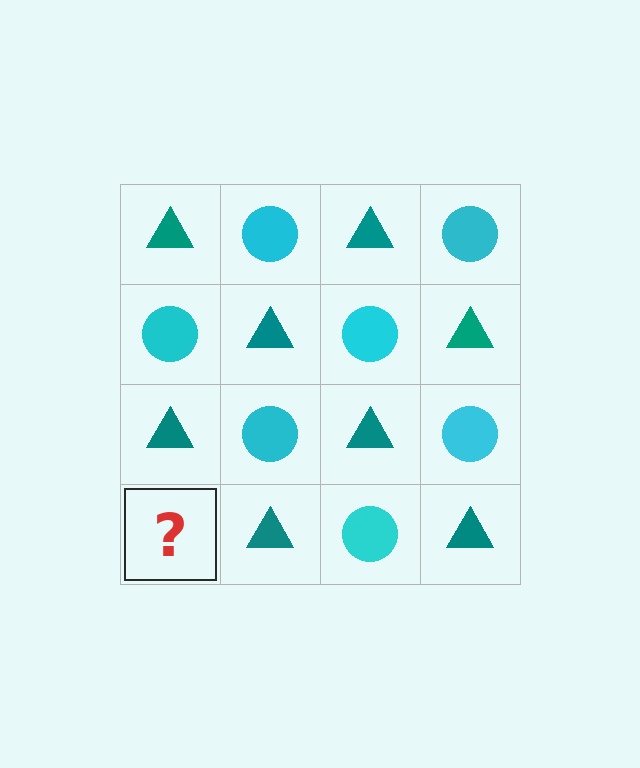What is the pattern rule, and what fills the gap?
The rule is that it alternates teal triangle and cyan circle in a checkerboard pattern. The gap should be filled with a cyan circle.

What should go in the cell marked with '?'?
The missing cell should contain a cyan circle.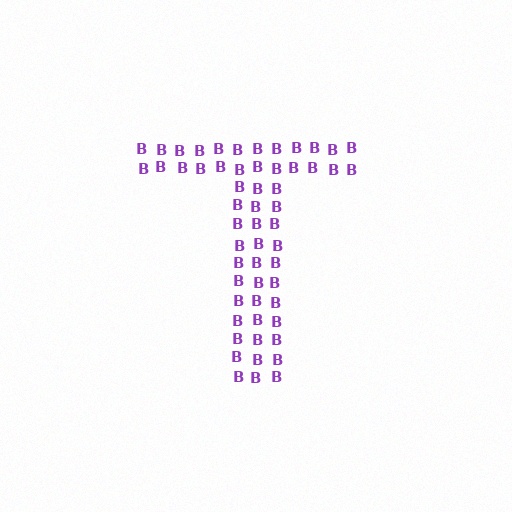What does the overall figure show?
The overall figure shows the letter T.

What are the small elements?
The small elements are letter B's.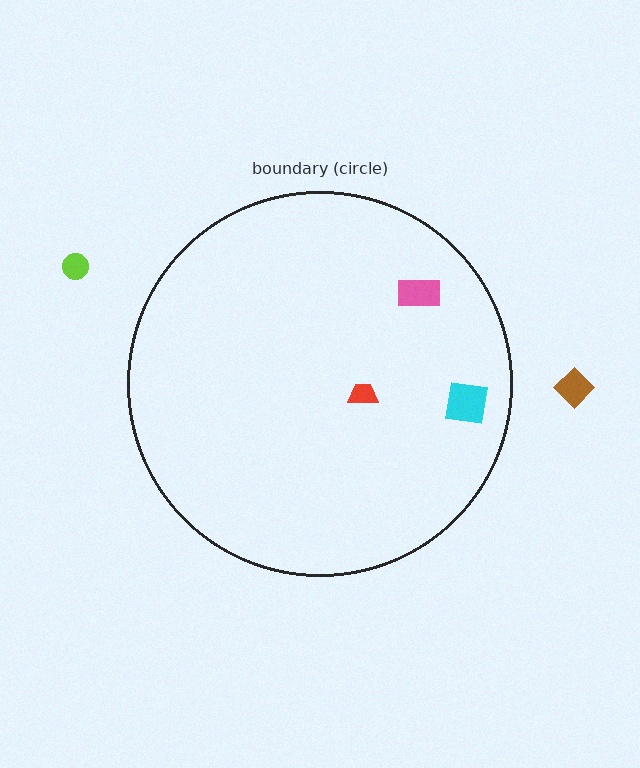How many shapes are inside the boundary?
3 inside, 2 outside.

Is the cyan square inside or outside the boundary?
Inside.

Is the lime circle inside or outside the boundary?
Outside.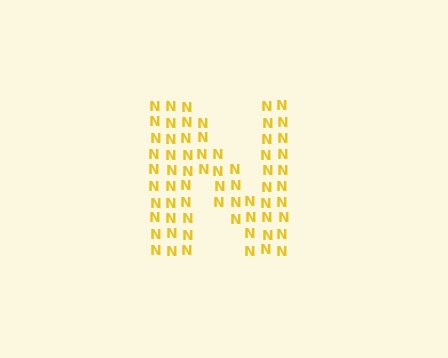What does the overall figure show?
The overall figure shows the letter N.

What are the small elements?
The small elements are letter N's.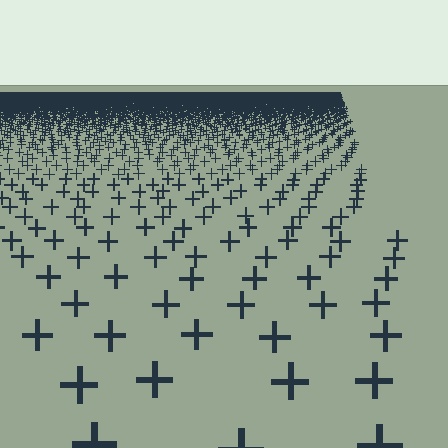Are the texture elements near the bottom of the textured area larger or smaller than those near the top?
Larger. Near the bottom, elements are closer to the viewer and appear at a bigger on-screen size.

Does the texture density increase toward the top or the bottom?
Density increases toward the top.